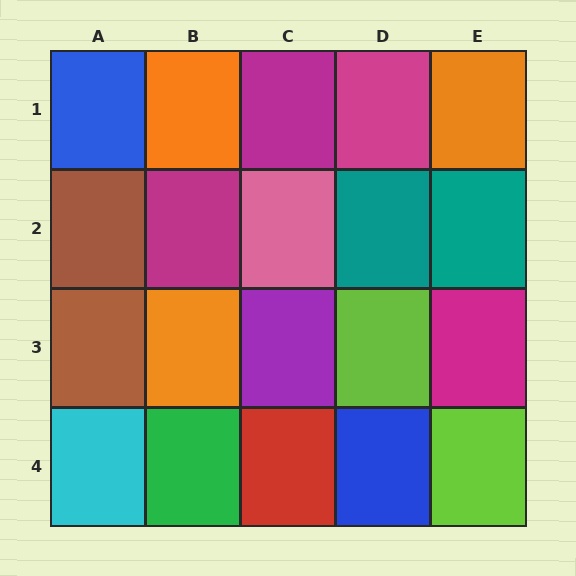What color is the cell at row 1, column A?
Blue.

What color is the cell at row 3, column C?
Purple.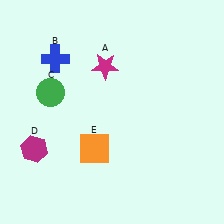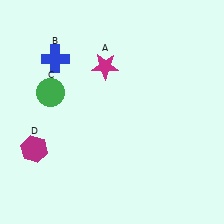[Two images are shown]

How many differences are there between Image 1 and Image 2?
There is 1 difference between the two images.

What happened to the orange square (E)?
The orange square (E) was removed in Image 2. It was in the bottom-left area of Image 1.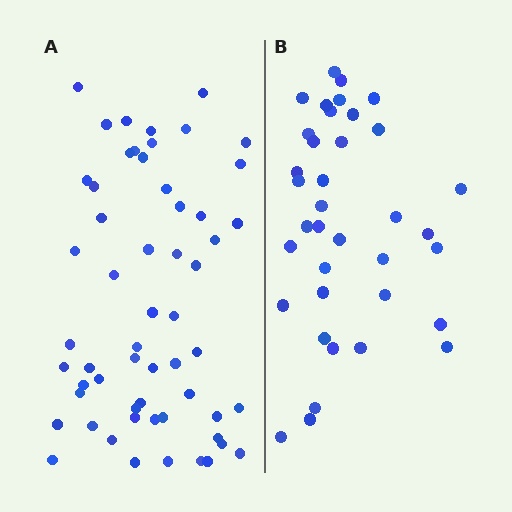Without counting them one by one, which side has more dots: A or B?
Region A (the left region) has more dots.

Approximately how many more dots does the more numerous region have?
Region A has approximately 20 more dots than region B.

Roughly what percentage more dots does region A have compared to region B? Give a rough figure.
About 55% more.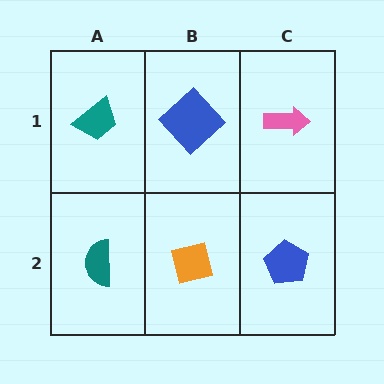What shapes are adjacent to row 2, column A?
A teal trapezoid (row 1, column A), an orange square (row 2, column B).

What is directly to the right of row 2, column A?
An orange square.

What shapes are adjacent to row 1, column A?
A teal semicircle (row 2, column A), a blue diamond (row 1, column B).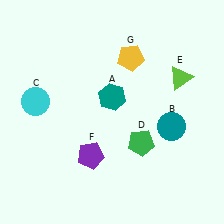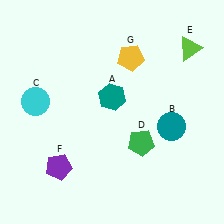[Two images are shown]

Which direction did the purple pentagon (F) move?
The purple pentagon (F) moved left.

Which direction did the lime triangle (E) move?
The lime triangle (E) moved up.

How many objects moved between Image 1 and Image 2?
2 objects moved between the two images.